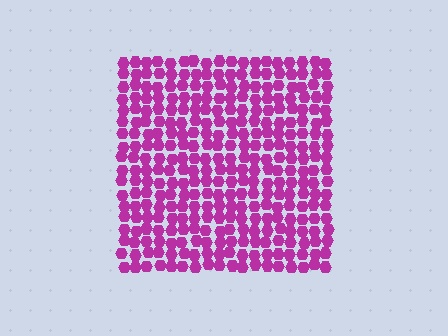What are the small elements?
The small elements are hexagons.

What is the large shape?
The large shape is a square.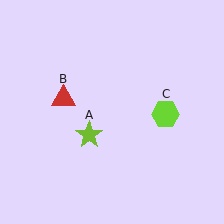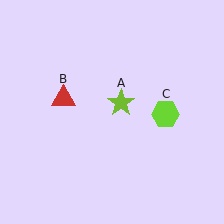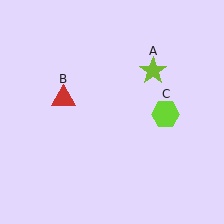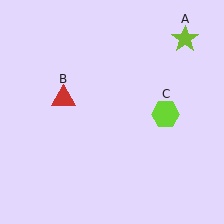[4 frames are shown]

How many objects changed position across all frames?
1 object changed position: lime star (object A).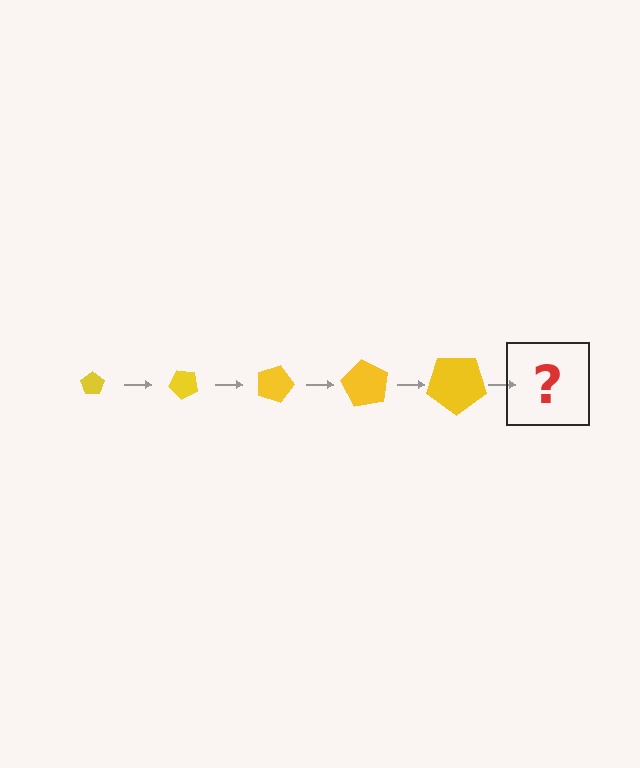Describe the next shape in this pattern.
It should be a pentagon, larger than the previous one and rotated 225 degrees from the start.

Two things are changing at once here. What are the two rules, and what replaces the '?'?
The two rules are that the pentagon grows larger each step and it rotates 45 degrees each step. The '?' should be a pentagon, larger than the previous one and rotated 225 degrees from the start.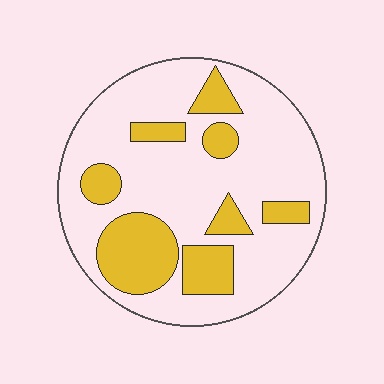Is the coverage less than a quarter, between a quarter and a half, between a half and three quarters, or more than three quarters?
Between a quarter and a half.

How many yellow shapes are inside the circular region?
8.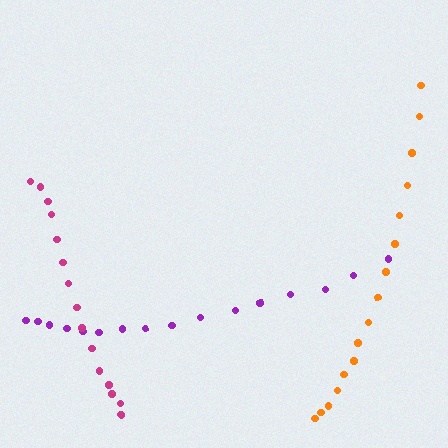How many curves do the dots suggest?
There are 3 distinct paths.